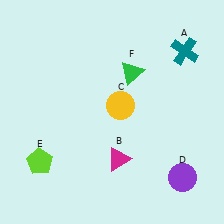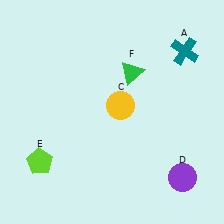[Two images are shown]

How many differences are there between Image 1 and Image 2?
There is 1 difference between the two images.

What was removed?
The magenta triangle (B) was removed in Image 2.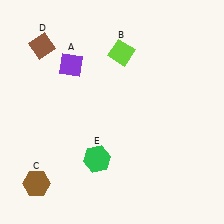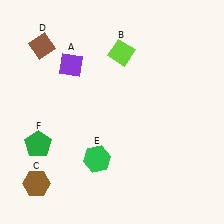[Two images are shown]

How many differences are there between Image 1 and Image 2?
There is 1 difference between the two images.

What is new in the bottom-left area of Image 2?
A green pentagon (F) was added in the bottom-left area of Image 2.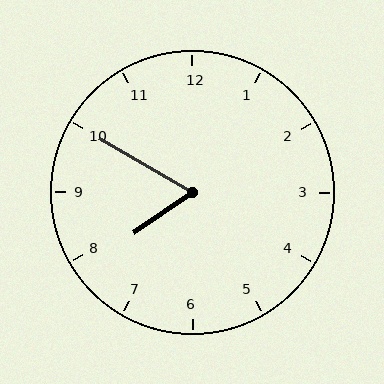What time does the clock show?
7:50.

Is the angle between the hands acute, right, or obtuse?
It is acute.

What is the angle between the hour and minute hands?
Approximately 65 degrees.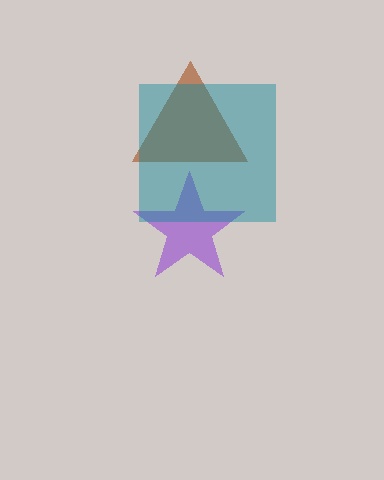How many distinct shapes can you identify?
There are 3 distinct shapes: a brown triangle, a purple star, a teal square.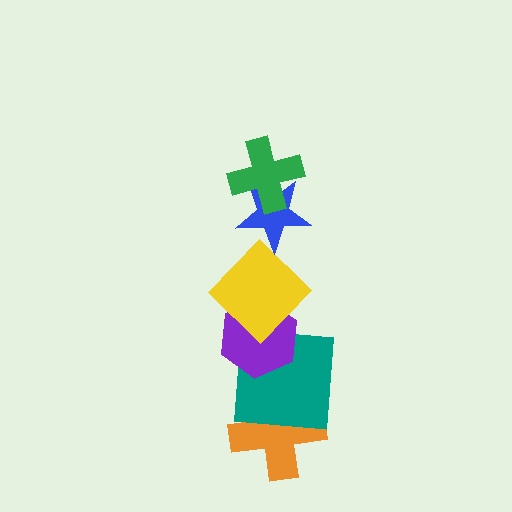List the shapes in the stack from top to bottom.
From top to bottom: the green cross, the blue star, the yellow diamond, the purple hexagon, the teal square, the orange cross.